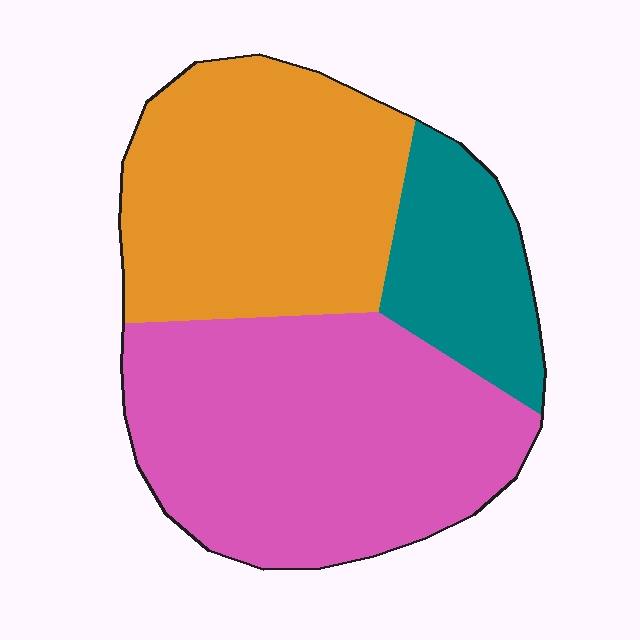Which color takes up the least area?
Teal, at roughly 15%.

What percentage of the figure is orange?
Orange takes up about three eighths (3/8) of the figure.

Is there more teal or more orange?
Orange.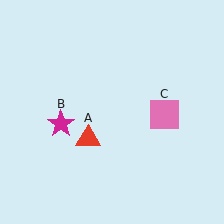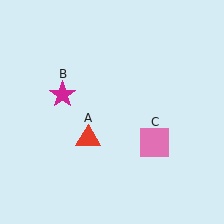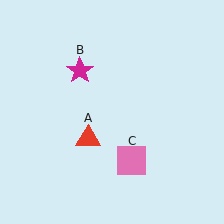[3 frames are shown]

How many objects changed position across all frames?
2 objects changed position: magenta star (object B), pink square (object C).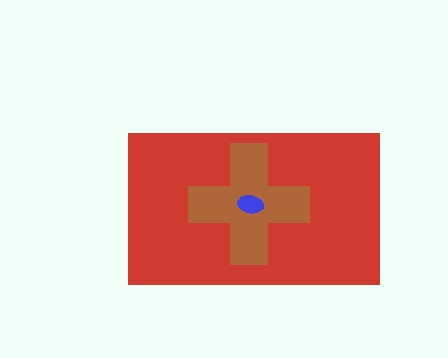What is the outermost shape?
The red rectangle.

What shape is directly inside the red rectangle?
The brown cross.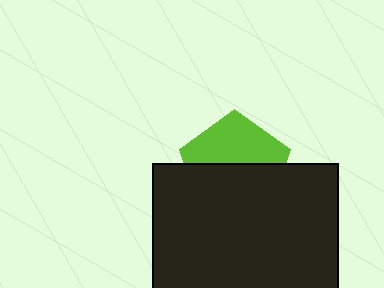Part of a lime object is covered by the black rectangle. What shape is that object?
It is a pentagon.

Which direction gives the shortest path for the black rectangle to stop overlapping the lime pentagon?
Moving down gives the shortest separation.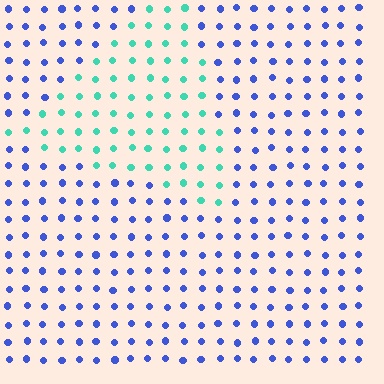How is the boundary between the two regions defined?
The boundary is defined purely by a slight shift in hue (about 66 degrees). Spacing, size, and orientation are identical on both sides.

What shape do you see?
I see a triangle.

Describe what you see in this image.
The image is filled with small blue elements in a uniform arrangement. A triangle-shaped region is visible where the elements are tinted to a slightly different hue, forming a subtle color boundary.